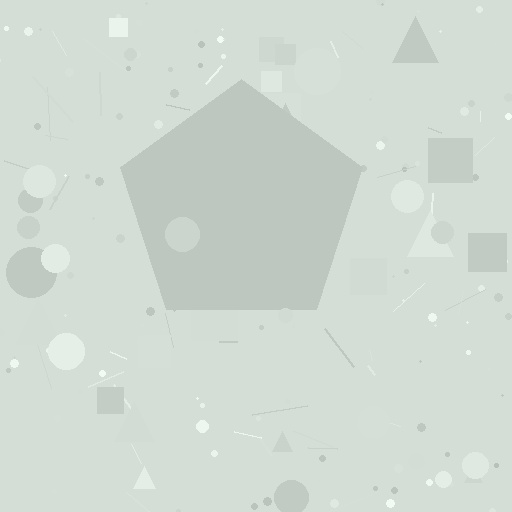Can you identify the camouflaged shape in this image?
The camouflaged shape is a pentagon.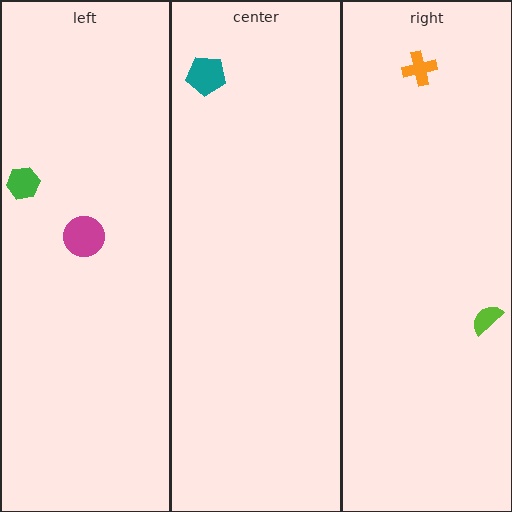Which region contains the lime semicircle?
The right region.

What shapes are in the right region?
The orange cross, the lime semicircle.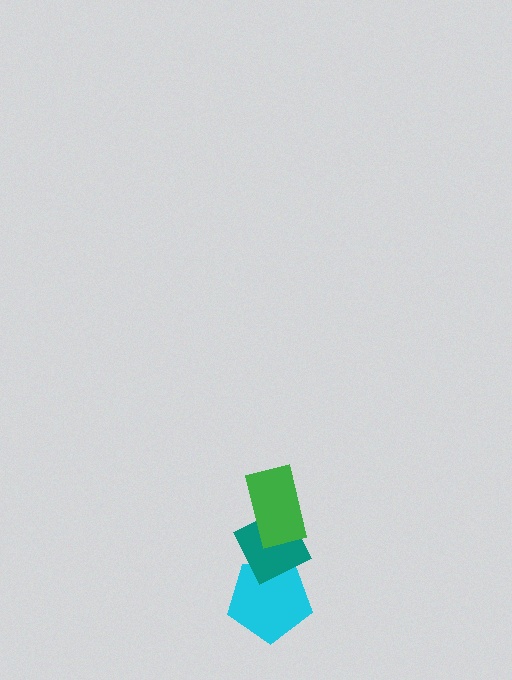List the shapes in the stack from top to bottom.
From top to bottom: the green rectangle, the teal diamond, the cyan pentagon.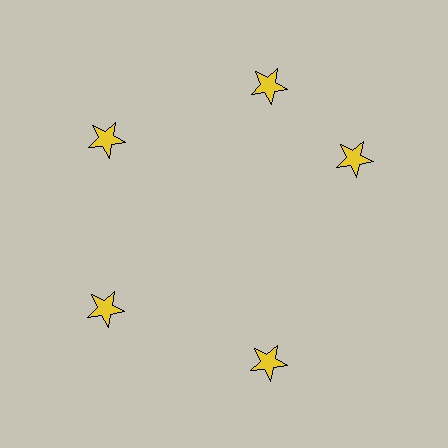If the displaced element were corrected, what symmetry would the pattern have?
It would have 5-fold rotational symmetry — the pattern would map onto itself every 72 degrees.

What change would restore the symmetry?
The symmetry would be restored by rotating it back into even spacing with its neighbors so that all 5 stars sit at equal angles and equal distance from the center.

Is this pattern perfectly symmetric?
No. The 5 yellow stars are arranged in a ring, but one element near the 3 o'clock position is rotated out of alignment along the ring, breaking the 5-fold rotational symmetry.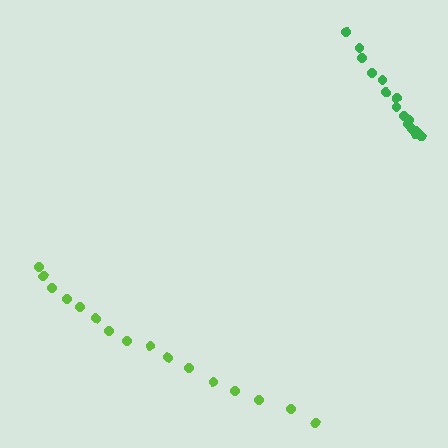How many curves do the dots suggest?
There are 2 distinct paths.